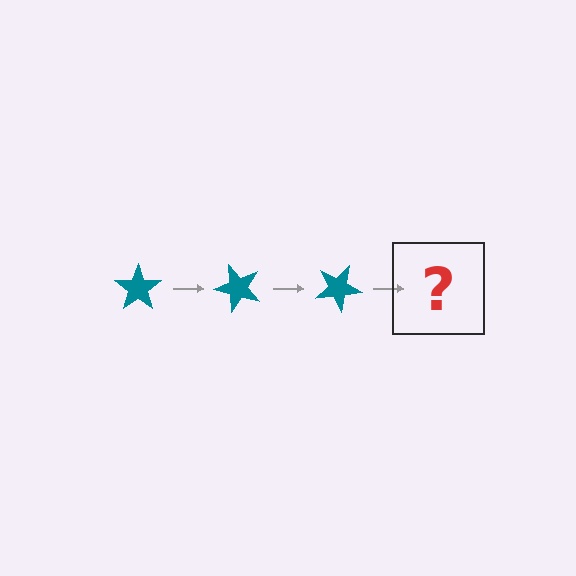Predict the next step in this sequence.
The next step is a teal star rotated 150 degrees.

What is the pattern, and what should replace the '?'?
The pattern is that the star rotates 50 degrees each step. The '?' should be a teal star rotated 150 degrees.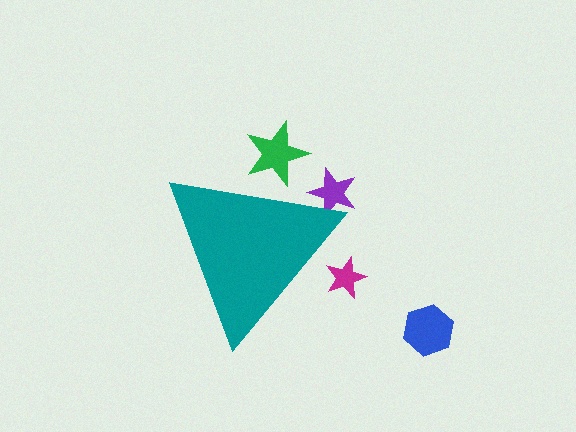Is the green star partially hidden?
Yes, the green star is partially hidden behind the teal triangle.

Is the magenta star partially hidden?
Yes, the magenta star is partially hidden behind the teal triangle.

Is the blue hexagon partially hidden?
No, the blue hexagon is fully visible.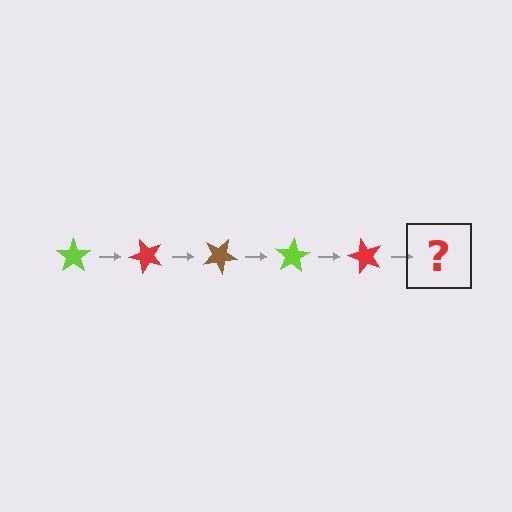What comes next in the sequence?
The next element should be a brown star, rotated 250 degrees from the start.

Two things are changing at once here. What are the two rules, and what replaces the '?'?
The two rules are that it rotates 50 degrees each step and the color cycles through lime, red, and brown. The '?' should be a brown star, rotated 250 degrees from the start.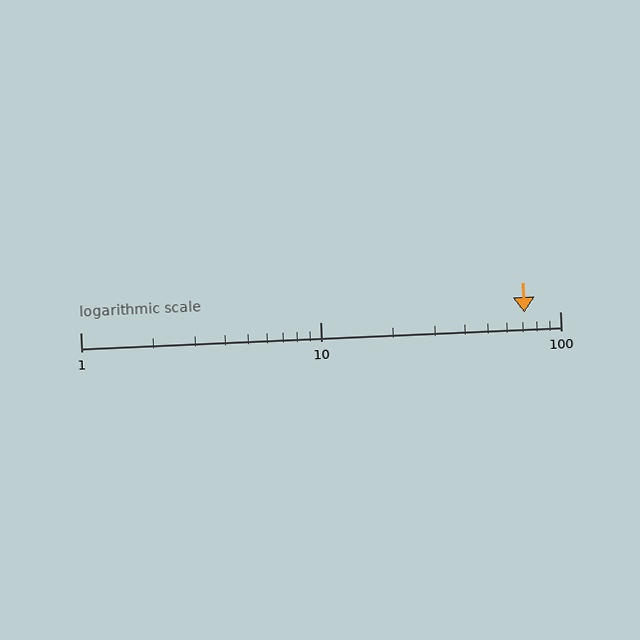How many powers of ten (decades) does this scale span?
The scale spans 2 decades, from 1 to 100.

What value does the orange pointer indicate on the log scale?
The pointer indicates approximately 71.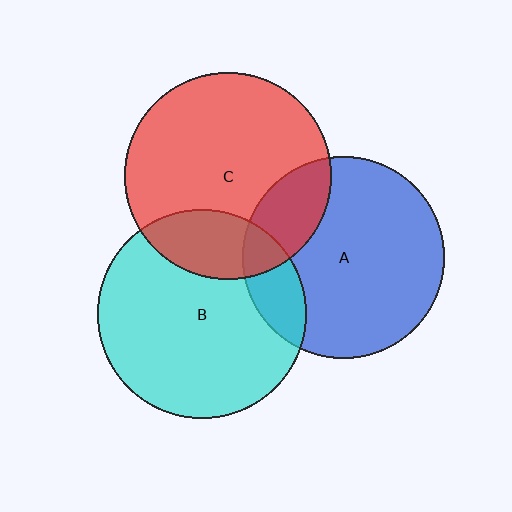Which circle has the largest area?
Circle B (cyan).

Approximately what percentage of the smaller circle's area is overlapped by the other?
Approximately 20%.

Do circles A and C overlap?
Yes.